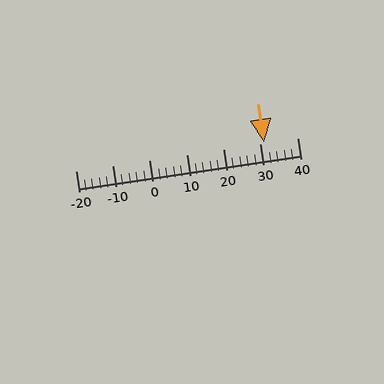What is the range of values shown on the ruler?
The ruler shows values from -20 to 40.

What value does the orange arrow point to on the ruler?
The orange arrow points to approximately 31.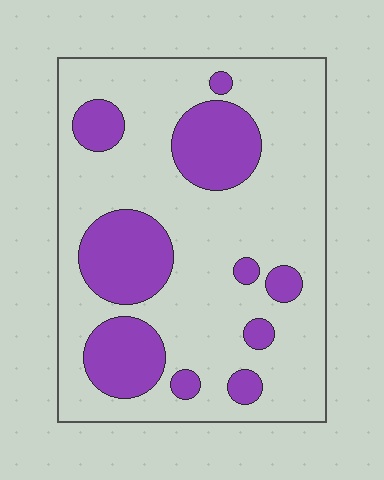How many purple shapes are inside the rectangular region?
10.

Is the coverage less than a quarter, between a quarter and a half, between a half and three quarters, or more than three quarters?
Between a quarter and a half.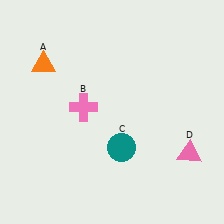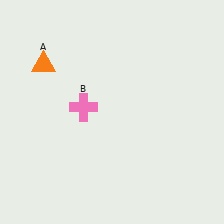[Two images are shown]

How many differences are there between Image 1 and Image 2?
There are 2 differences between the two images.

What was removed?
The teal circle (C), the pink triangle (D) were removed in Image 2.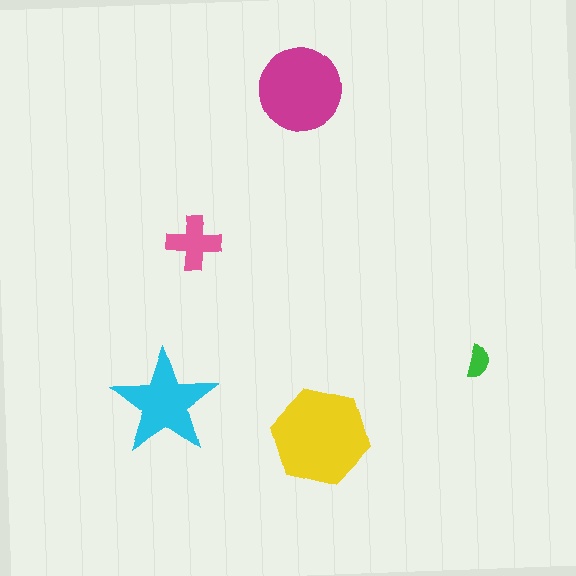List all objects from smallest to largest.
The green semicircle, the pink cross, the cyan star, the magenta circle, the yellow hexagon.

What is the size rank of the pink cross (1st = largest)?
4th.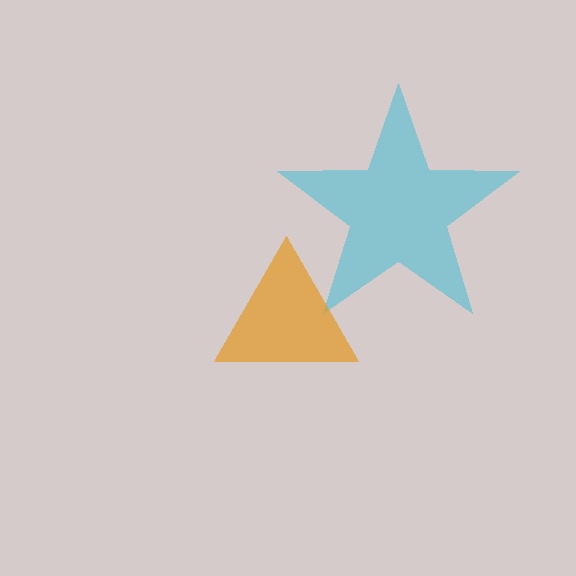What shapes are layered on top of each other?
The layered shapes are: a cyan star, an orange triangle.